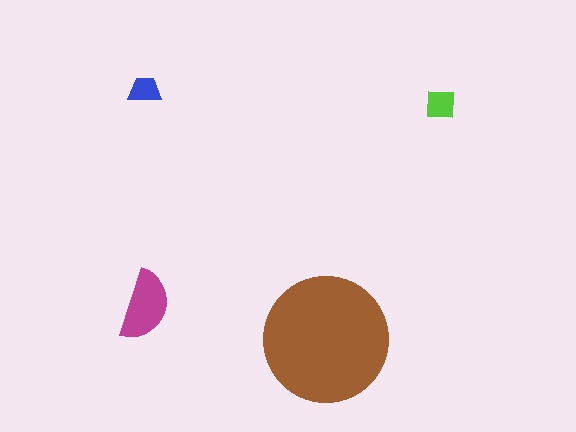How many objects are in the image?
There are 4 objects in the image.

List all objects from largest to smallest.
The brown circle, the magenta semicircle, the lime square, the blue trapezoid.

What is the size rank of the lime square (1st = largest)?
3rd.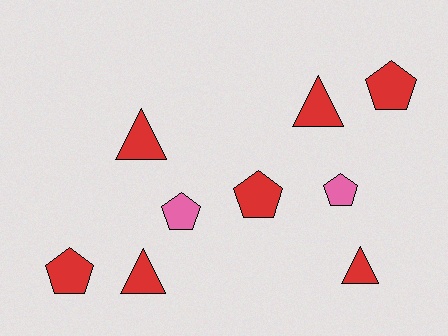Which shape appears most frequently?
Pentagon, with 5 objects.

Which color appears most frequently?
Red, with 7 objects.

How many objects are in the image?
There are 9 objects.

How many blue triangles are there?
There are no blue triangles.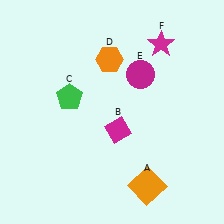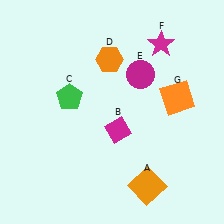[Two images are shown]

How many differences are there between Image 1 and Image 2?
There is 1 difference between the two images.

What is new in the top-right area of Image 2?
An orange square (G) was added in the top-right area of Image 2.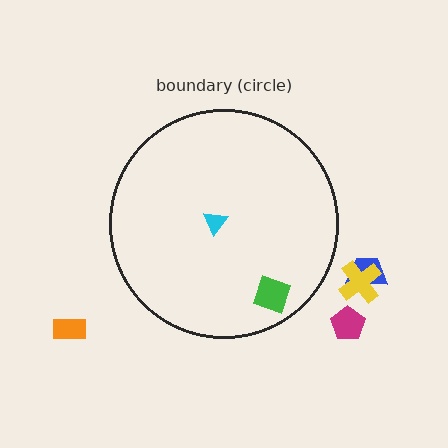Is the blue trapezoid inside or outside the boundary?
Outside.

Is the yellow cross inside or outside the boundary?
Outside.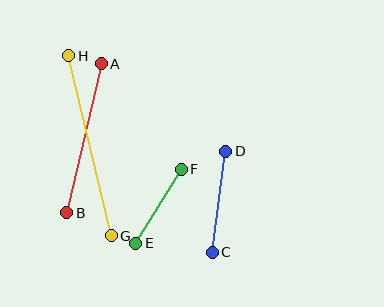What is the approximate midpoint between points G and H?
The midpoint is at approximately (90, 146) pixels.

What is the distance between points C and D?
The distance is approximately 102 pixels.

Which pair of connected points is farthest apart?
Points G and H are farthest apart.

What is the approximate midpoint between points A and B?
The midpoint is at approximately (84, 138) pixels.